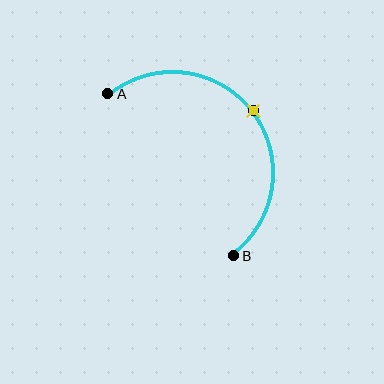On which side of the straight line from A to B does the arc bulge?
The arc bulges above and to the right of the straight line connecting A and B.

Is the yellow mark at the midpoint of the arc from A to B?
Yes. The yellow mark lies on the arc at equal arc-length from both A and B — it is the arc midpoint.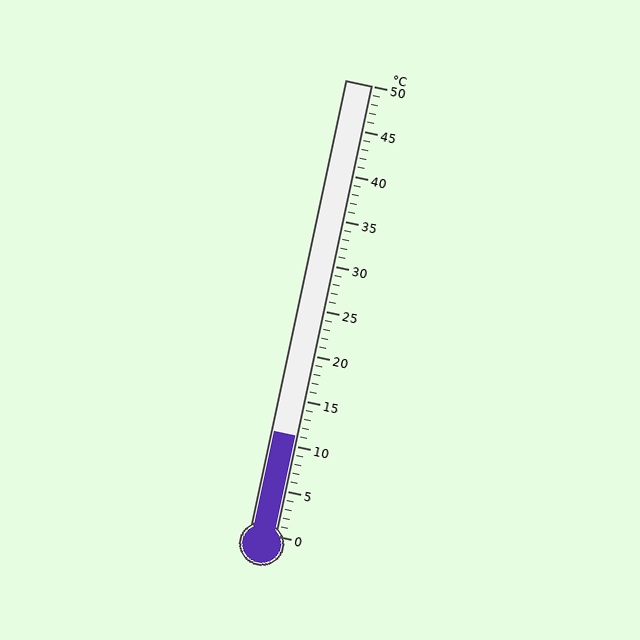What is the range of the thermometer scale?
The thermometer scale ranges from 0°C to 50°C.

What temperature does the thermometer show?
The thermometer shows approximately 11°C.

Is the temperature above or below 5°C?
The temperature is above 5°C.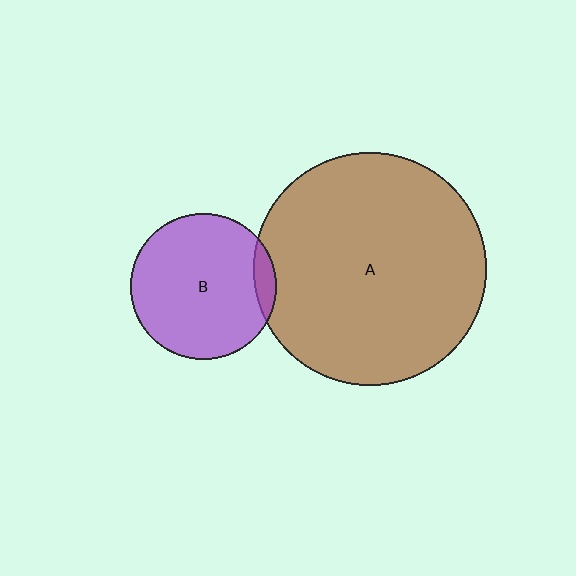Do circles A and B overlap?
Yes.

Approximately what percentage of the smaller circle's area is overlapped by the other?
Approximately 10%.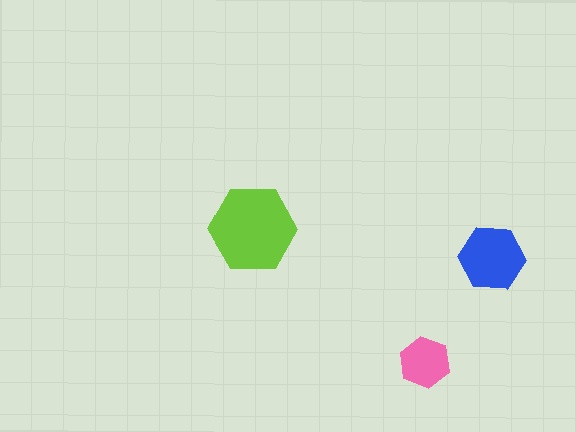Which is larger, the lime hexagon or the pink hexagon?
The lime one.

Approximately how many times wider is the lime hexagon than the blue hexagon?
About 1.5 times wider.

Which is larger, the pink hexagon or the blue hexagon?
The blue one.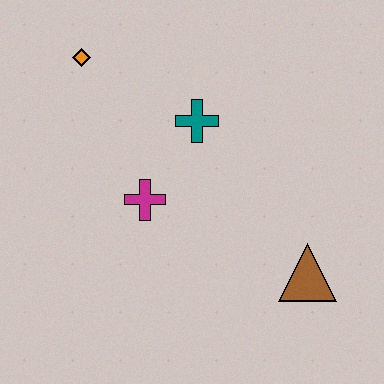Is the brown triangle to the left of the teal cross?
No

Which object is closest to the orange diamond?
The teal cross is closest to the orange diamond.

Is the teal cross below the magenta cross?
No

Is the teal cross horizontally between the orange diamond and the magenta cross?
No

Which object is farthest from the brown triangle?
The orange diamond is farthest from the brown triangle.